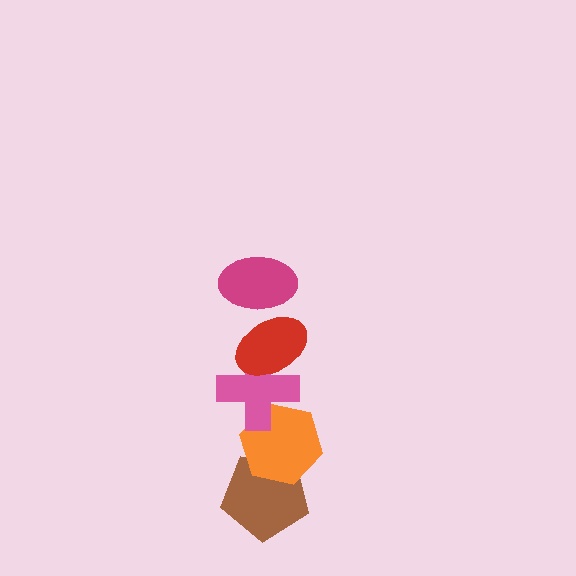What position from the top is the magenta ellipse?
The magenta ellipse is 1st from the top.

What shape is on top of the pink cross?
The red ellipse is on top of the pink cross.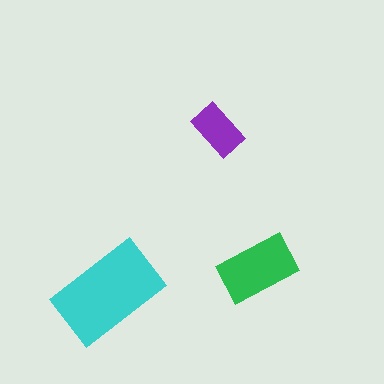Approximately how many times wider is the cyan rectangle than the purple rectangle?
About 2 times wider.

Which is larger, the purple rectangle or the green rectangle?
The green one.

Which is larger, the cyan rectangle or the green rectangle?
The cyan one.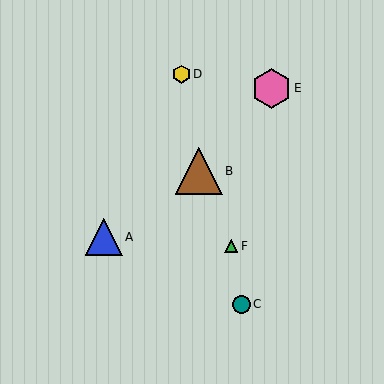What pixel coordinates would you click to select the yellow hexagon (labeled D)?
Click at (181, 74) to select the yellow hexagon D.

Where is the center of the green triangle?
The center of the green triangle is at (231, 246).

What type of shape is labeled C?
Shape C is a teal circle.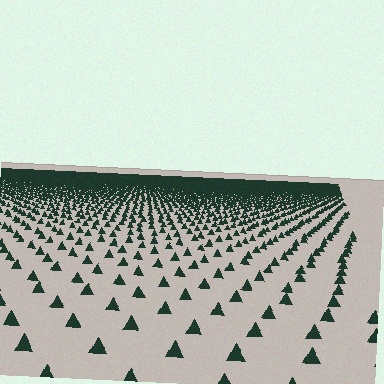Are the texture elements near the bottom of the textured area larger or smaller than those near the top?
Larger. Near the bottom, elements are closer to the viewer and appear at a bigger on-screen size.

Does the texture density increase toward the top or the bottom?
Density increases toward the top.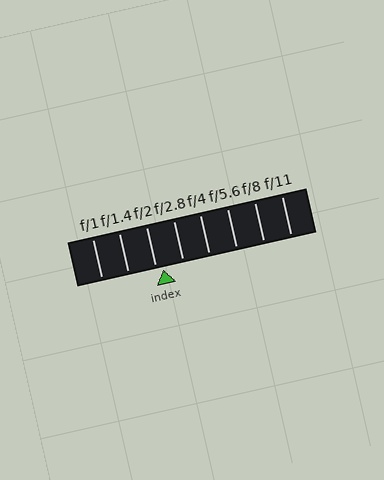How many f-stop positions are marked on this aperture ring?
There are 8 f-stop positions marked.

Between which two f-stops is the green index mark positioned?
The index mark is between f/2 and f/2.8.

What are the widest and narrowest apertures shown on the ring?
The widest aperture shown is f/1 and the narrowest is f/11.